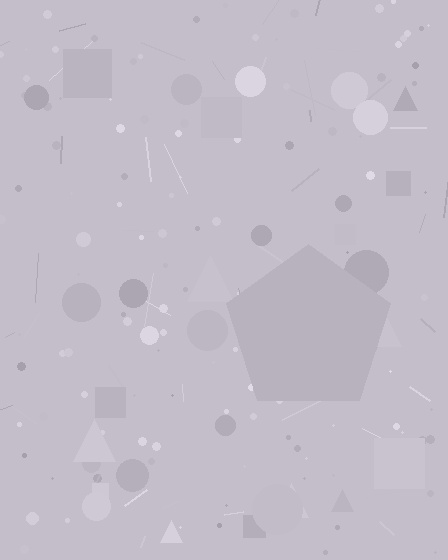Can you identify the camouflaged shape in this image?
The camouflaged shape is a pentagon.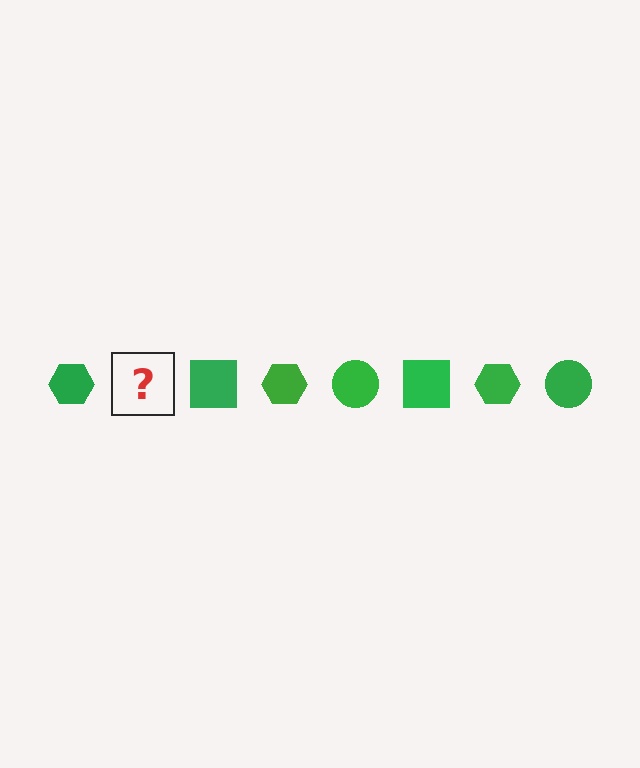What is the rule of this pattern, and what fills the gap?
The rule is that the pattern cycles through hexagon, circle, square shapes in green. The gap should be filled with a green circle.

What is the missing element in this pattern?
The missing element is a green circle.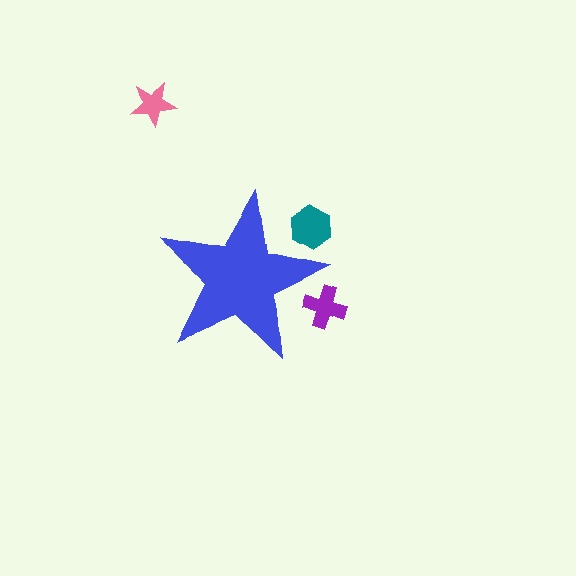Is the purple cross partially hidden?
Yes, the purple cross is partially hidden behind the blue star.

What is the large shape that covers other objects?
A blue star.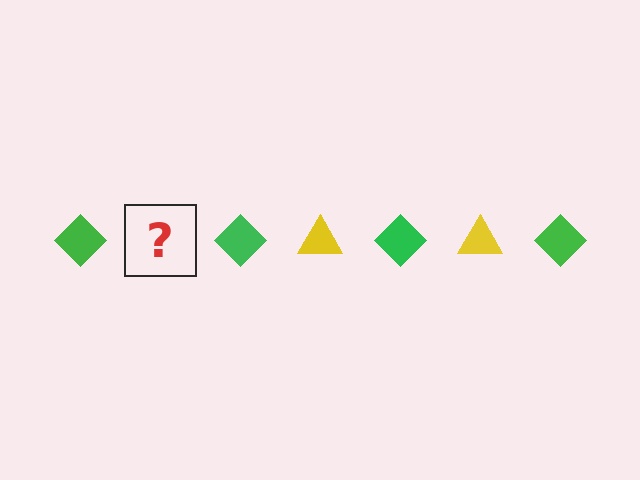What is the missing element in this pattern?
The missing element is a yellow triangle.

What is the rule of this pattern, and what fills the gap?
The rule is that the pattern alternates between green diamond and yellow triangle. The gap should be filled with a yellow triangle.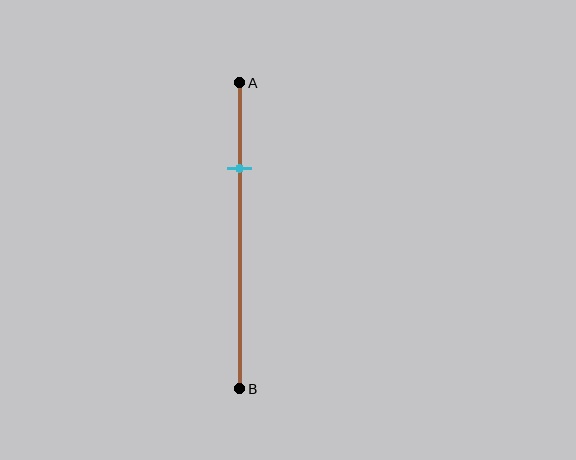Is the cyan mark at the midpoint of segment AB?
No, the mark is at about 30% from A, not at the 50% midpoint.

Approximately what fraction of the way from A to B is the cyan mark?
The cyan mark is approximately 30% of the way from A to B.